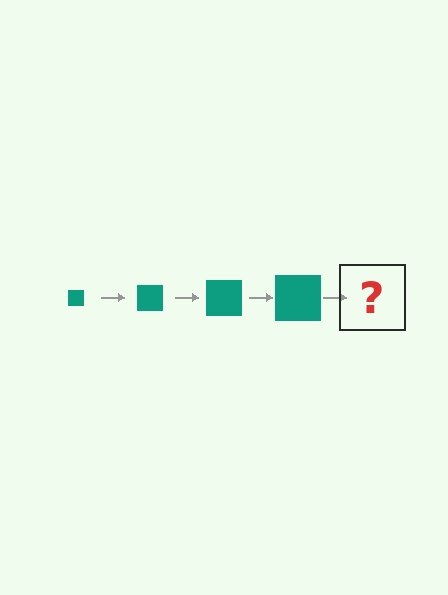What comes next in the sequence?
The next element should be a teal square, larger than the previous one.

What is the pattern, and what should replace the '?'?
The pattern is that the square gets progressively larger each step. The '?' should be a teal square, larger than the previous one.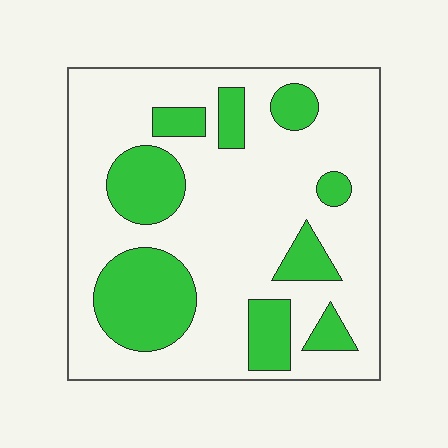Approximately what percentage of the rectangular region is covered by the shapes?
Approximately 25%.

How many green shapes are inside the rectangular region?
9.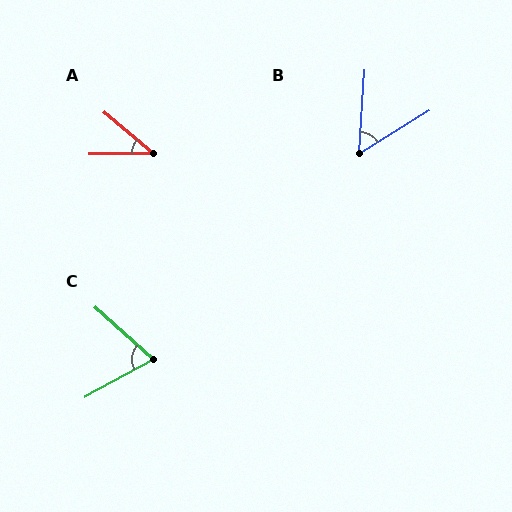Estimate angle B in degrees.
Approximately 55 degrees.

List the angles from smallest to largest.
A (40°), B (55°), C (71°).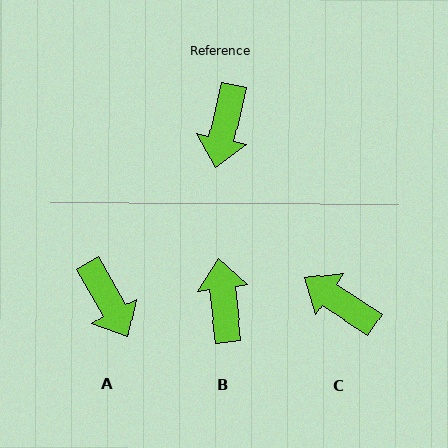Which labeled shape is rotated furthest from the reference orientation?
B, about 161 degrees away.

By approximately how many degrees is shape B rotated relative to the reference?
Approximately 161 degrees clockwise.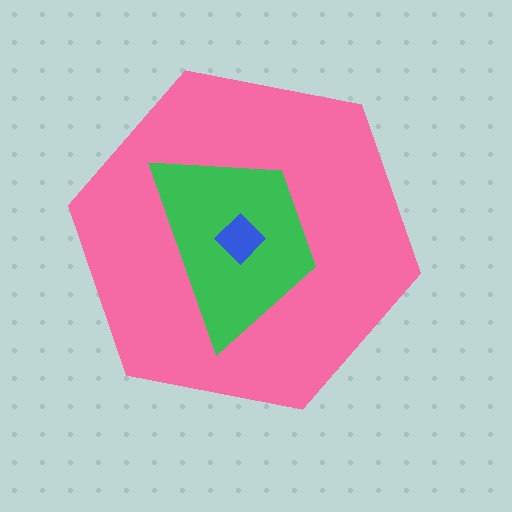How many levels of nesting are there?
3.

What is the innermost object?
The blue diamond.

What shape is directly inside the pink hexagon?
The green trapezoid.